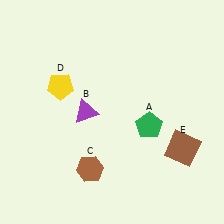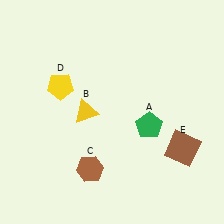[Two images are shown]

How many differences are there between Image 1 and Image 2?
There is 1 difference between the two images.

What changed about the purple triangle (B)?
In Image 1, B is purple. In Image 2, it changed to yellow.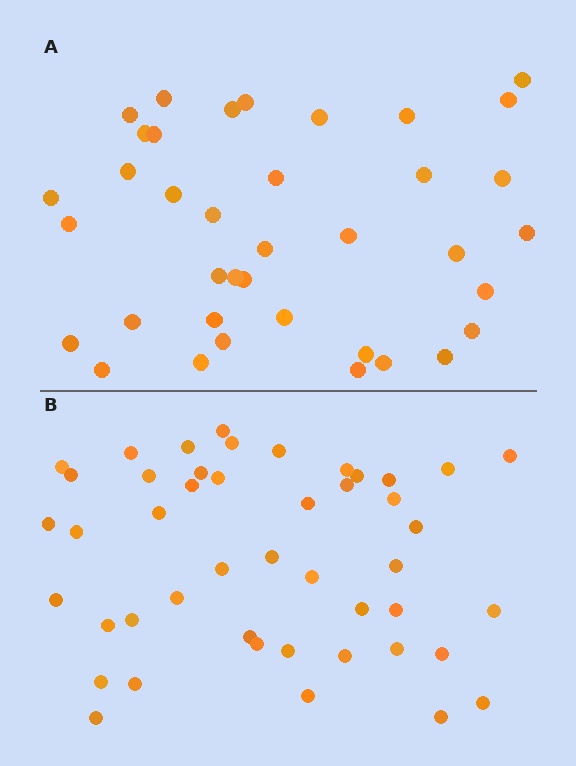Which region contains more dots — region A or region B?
Region B (the bottom region) has more dots.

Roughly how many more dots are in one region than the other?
Region B has roughly 8 or so more dots than region A.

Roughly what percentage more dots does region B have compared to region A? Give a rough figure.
About 20% more.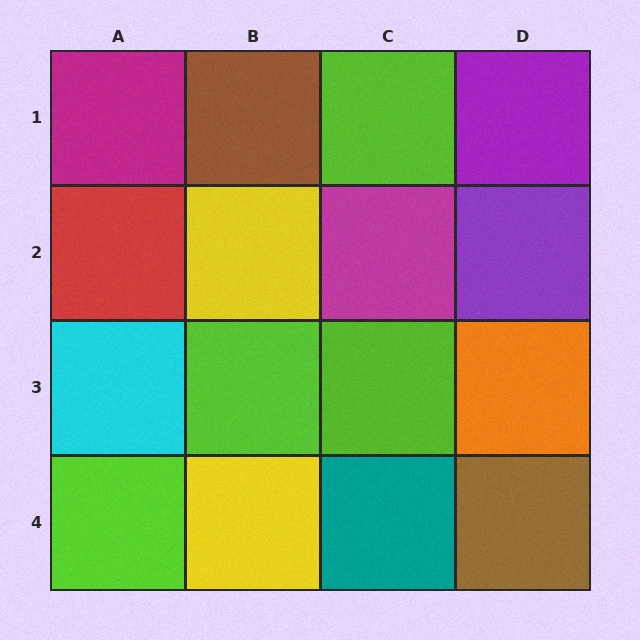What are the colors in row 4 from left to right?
Lime, yellow, teal, brown.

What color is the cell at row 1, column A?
Magenta.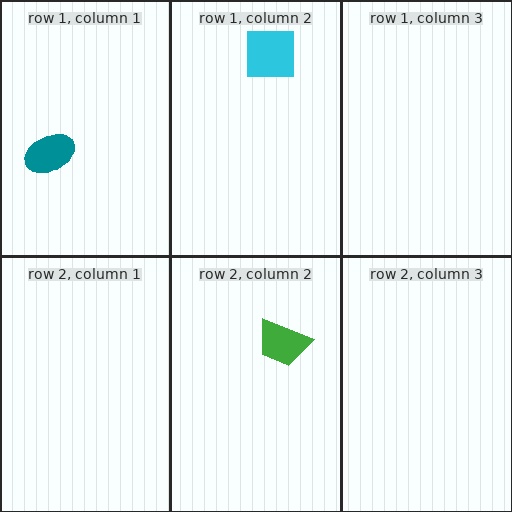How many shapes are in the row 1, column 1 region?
1.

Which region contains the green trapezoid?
The row 2, column 2 region.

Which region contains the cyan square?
The row 1, column 2 region.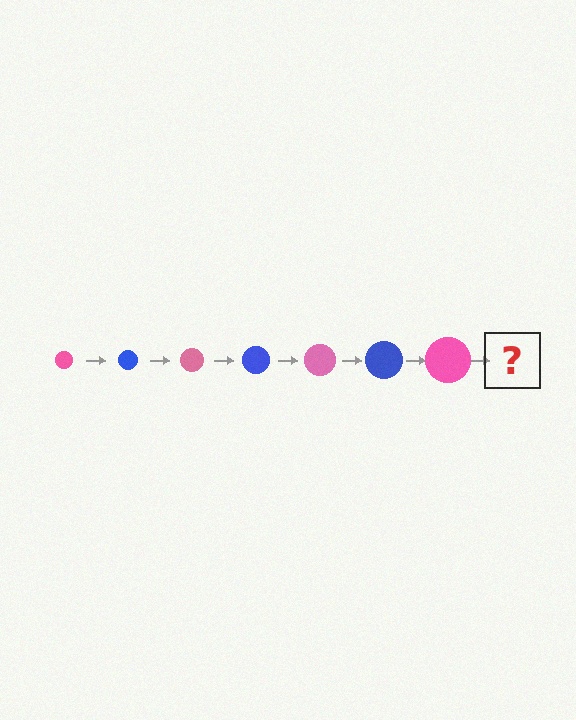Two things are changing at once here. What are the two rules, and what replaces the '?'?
The two rules are that the circle grows larger each step and the color cycles through pink and blue. The '?' should be a blue circle, larger than the previous one.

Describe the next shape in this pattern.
It should be a blue circle, larger than the previous one.